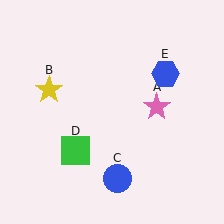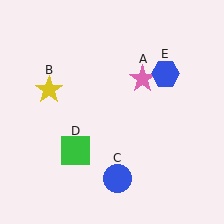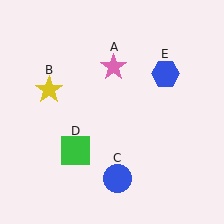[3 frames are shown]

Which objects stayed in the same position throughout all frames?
Yellow star (object B) and blue circle (object C) and green square (object D) and blue hexagon (object E) remained stationary.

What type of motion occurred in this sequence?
The pink star (object A) rotated counterclockwise around the center of the scene.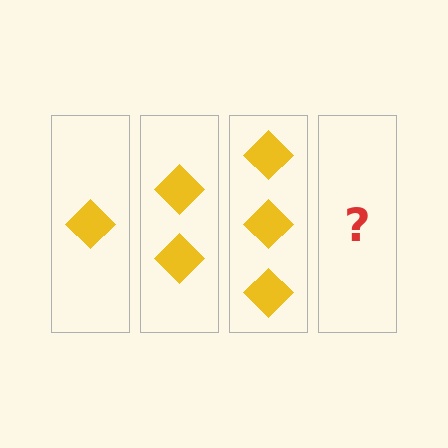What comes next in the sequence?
The next element should be 4 diamonds.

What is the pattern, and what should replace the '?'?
The pattern is that each step adds one more diamond. The '?' should be 4 diamonds.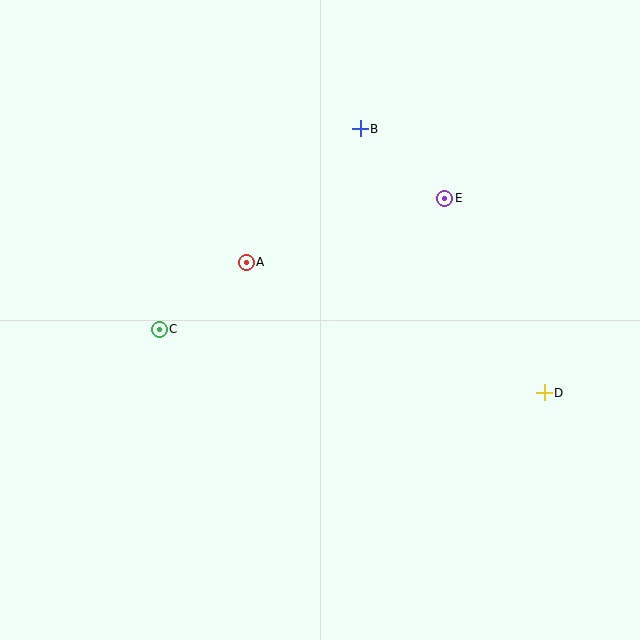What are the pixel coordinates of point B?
Point B is at (360, 129).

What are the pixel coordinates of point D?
Point D is at (544, 393).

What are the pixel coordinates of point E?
Point E is at (445, 198).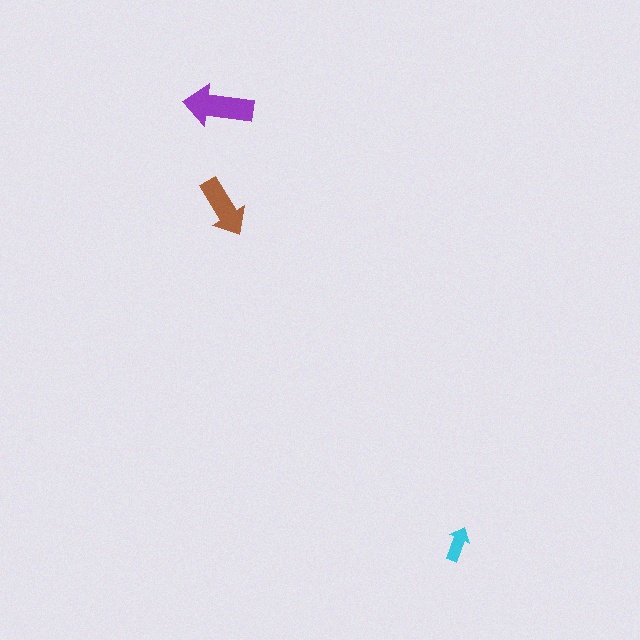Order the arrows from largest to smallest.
the purple one, the brown one, the cyan one.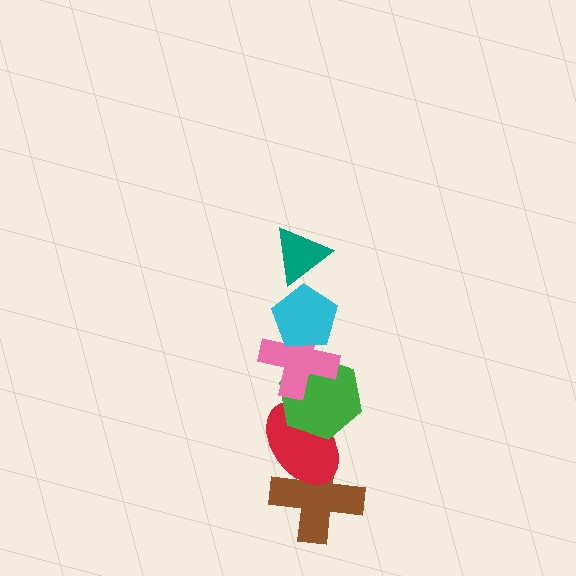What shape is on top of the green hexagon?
The pink cross is on top of the green hexagon.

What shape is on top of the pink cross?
The cyan pentagon is on top of the pink cross.